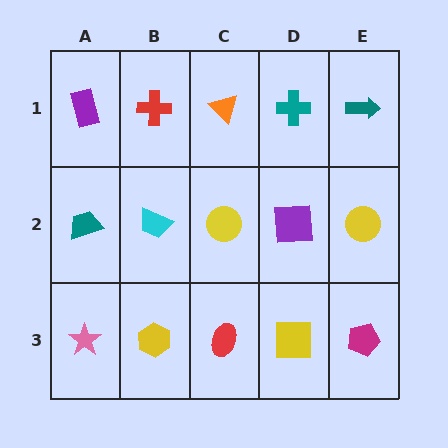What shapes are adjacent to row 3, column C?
A yellow circle (row 2, column C), a yellow hexagon (row 3, column B), a yellow square (row 3, column D).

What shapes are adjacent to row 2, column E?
A teal arrow (row 1, column E), a magenta pentagon (row 3, column E), a purple square (row 2, column D).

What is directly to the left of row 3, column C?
A yellow hexagon.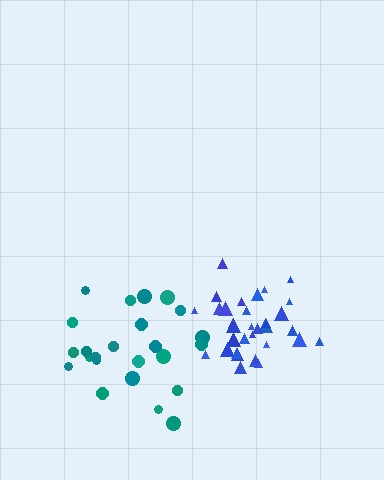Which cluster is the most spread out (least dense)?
Teal.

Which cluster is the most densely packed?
Blue.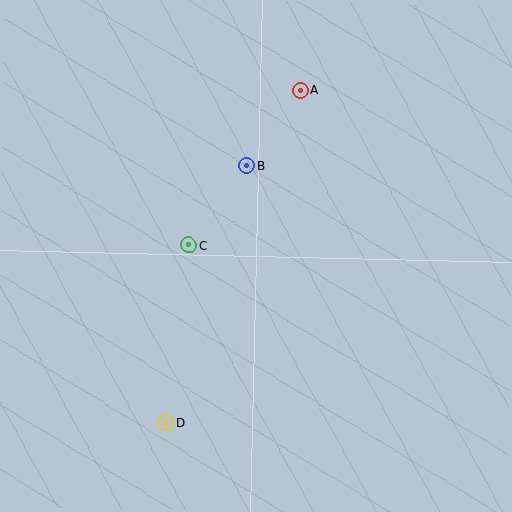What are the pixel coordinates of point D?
Point D is at (166, 423).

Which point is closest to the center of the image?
Point C at (189, 245) is closest to the center.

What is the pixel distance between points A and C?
The distance between A and C is 191 pixels.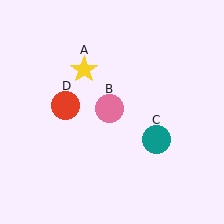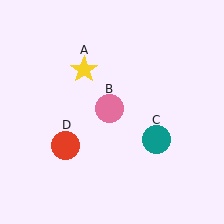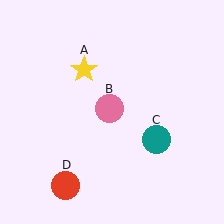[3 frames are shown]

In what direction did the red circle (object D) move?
The red circle (object D) moved down.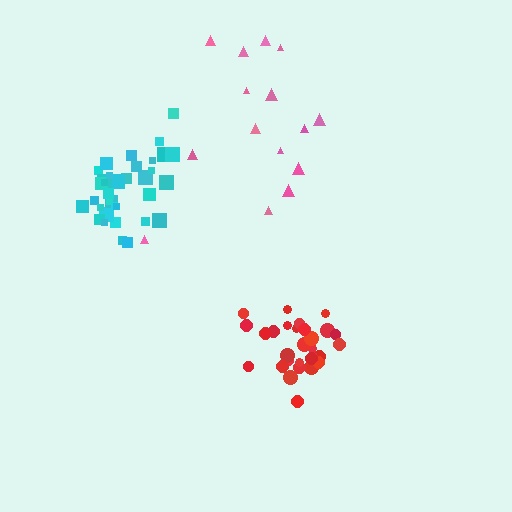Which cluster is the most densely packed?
Cyan.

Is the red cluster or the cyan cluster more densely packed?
Cyan.